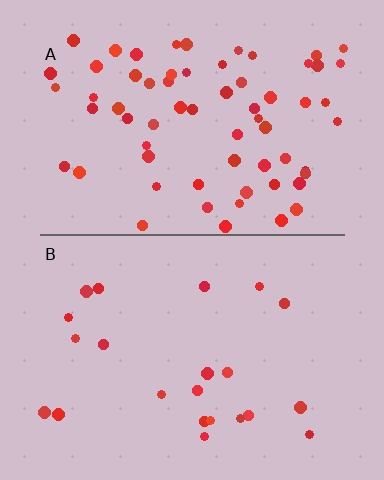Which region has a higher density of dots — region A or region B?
A (the top).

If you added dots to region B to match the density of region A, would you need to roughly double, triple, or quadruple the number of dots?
Approximately triple.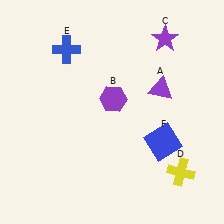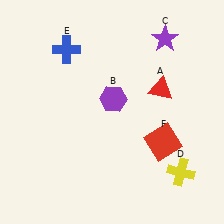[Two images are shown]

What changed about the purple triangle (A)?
In Image 1, A is purple. In Image 2, it changed to red.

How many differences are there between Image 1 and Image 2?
There are 2 differences between the two images.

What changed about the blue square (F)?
In Image 1, F is blue. In Image 2, it changed to red.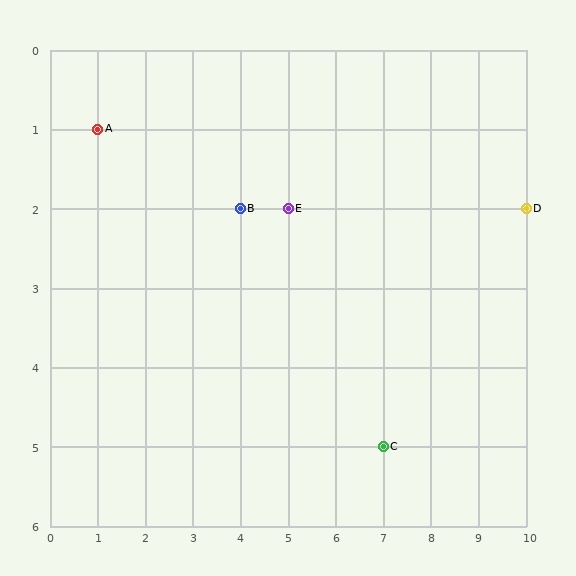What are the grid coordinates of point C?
Point C is at grid coordinates (7, 5).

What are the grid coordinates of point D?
Point D is at grid coordinates (10, 2).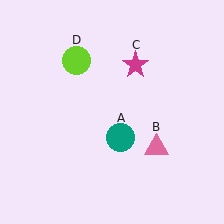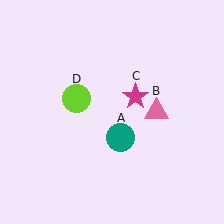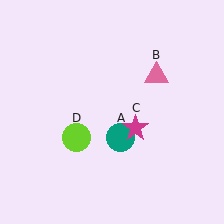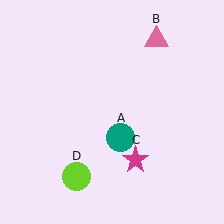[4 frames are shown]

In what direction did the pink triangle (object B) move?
The pink triangle (object B) moved up.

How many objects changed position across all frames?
3 objects changed position: pink triangle (object B), magenta star (object C), lime circle (object D).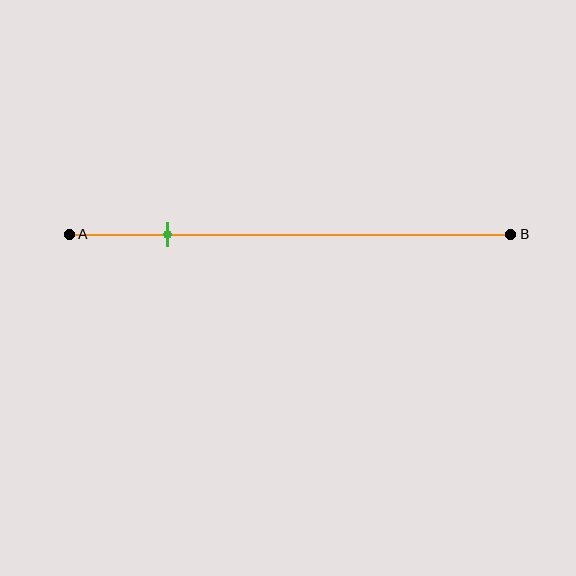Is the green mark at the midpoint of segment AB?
No, the mark is at about 20% from A, not at the 50% midpoint.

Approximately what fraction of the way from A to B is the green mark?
The green mark is approximately 20% of the way from A to B.